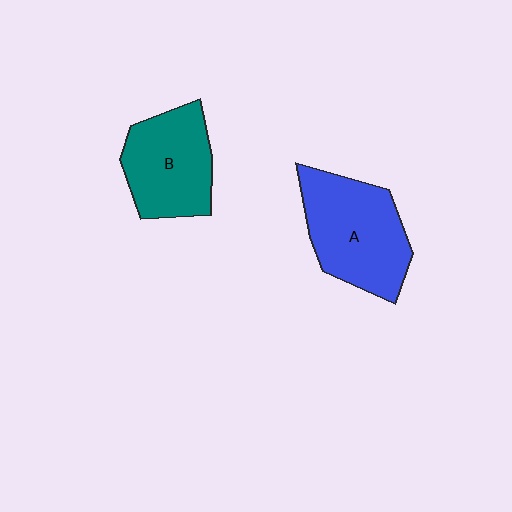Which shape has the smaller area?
Shape B (teal).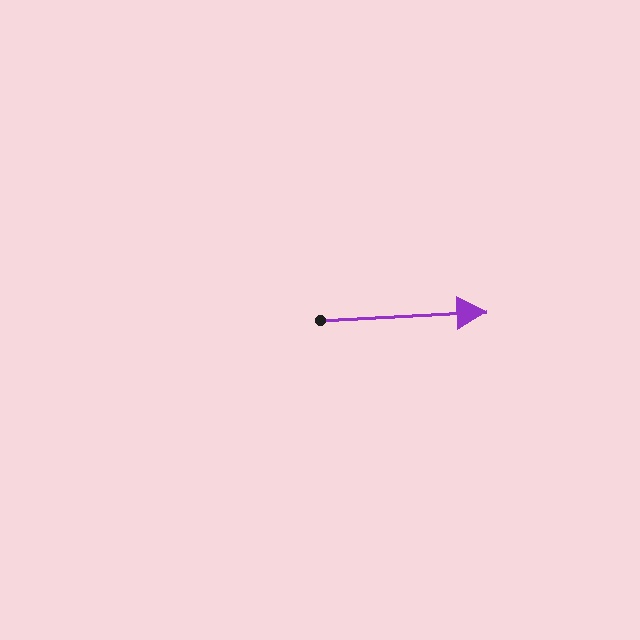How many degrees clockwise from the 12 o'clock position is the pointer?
Approximately 87 degrees.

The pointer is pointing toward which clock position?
Roughly 3 o'clock.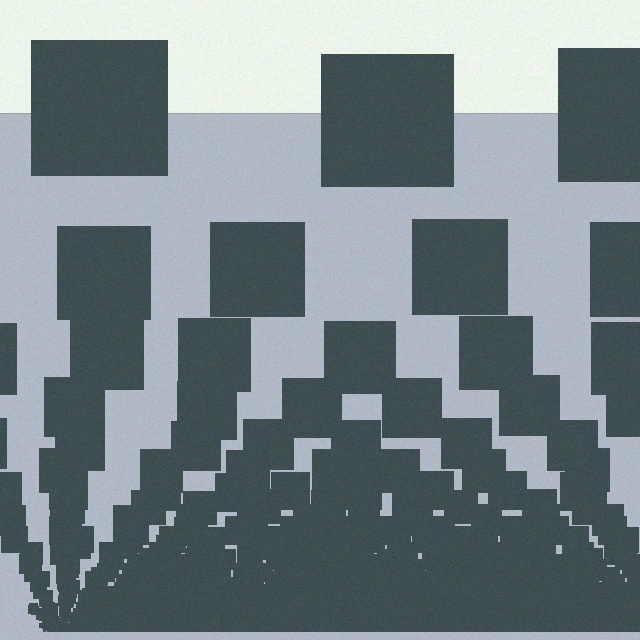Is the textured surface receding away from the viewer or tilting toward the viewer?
The surface appears to tilt toward the viewer. Texture elements get larger and sparser toward the top.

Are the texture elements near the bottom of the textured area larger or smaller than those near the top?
Smaller. The gradient is inverted — elements near the bottom are smaller and denser.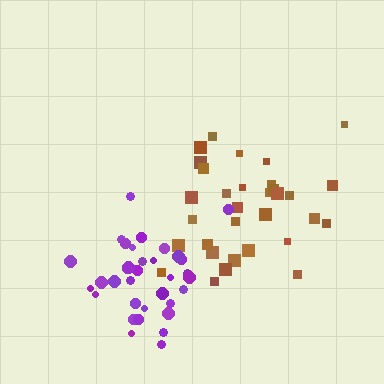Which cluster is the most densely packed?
Purple.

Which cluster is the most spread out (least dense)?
Brown.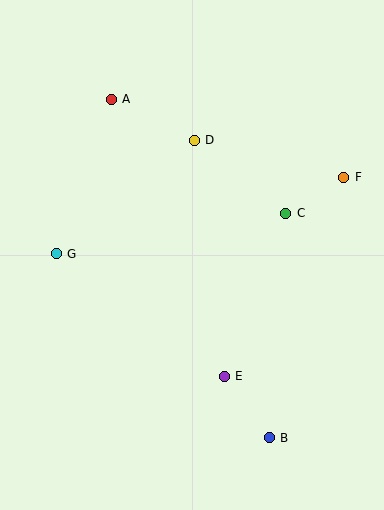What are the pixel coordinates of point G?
Point G is at (56, 254).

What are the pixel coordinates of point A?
Point A is at (111, 99).